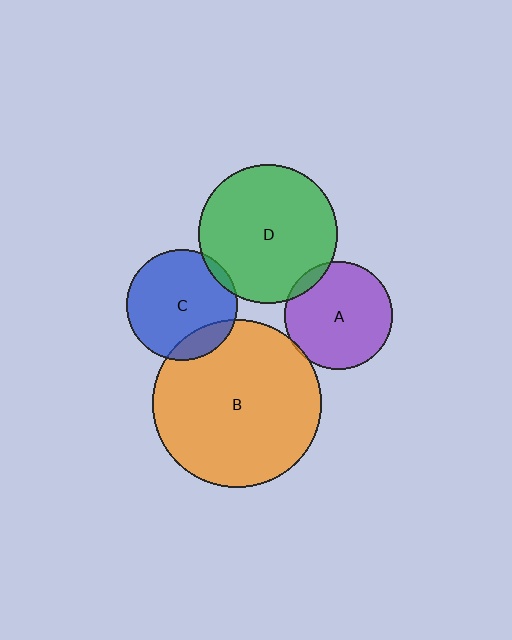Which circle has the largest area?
Circle B (orange).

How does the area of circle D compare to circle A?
Approximately 1.7 times.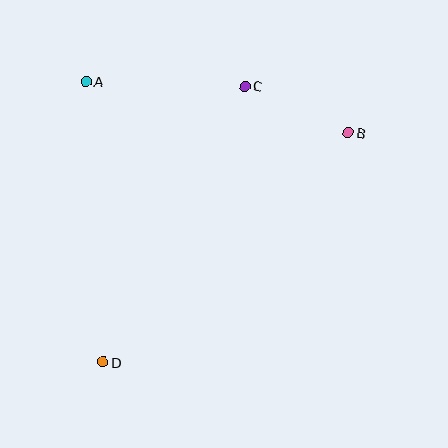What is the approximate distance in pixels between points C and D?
The distance between C and D is approximately 310 pixels.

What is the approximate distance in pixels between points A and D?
The distance between A and D is approximately 281 pixels.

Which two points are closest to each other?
Points B and C are closest to each other.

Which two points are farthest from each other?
Points B and D are farthest from each other.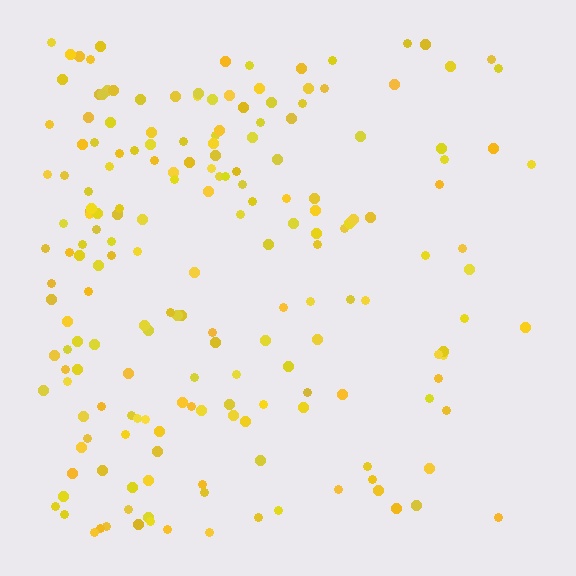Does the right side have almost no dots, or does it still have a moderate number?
Still a moderate number, just noticeably fewer than the left.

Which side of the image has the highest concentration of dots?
The left.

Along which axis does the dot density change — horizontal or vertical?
Horizontal.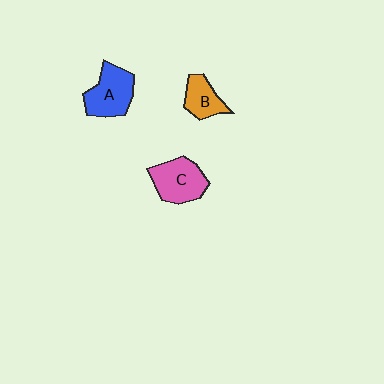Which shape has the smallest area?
Shape B (orange).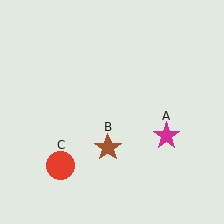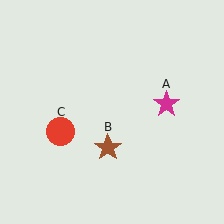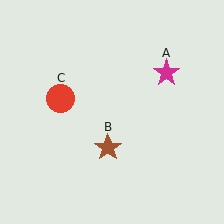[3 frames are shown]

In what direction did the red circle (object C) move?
The red circle (object C) moved up.